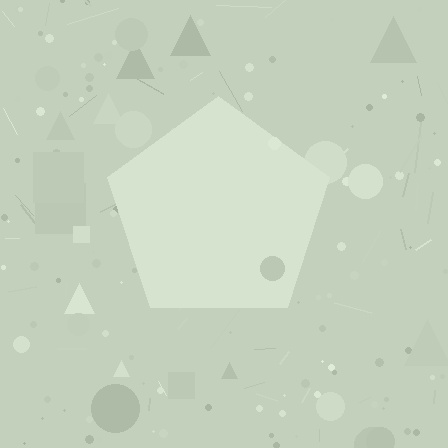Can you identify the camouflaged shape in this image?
The camouflaged shape is a pentagon.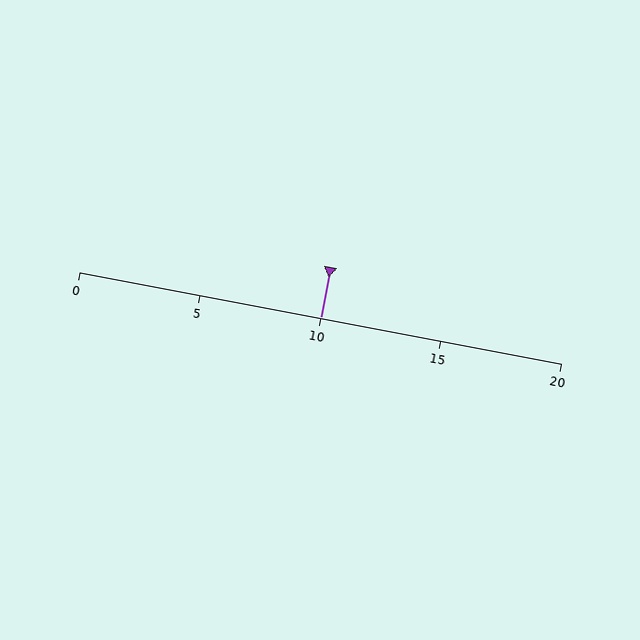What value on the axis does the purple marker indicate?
The marker indicates approximately 10.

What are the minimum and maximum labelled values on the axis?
The axis runs from 0 to 20.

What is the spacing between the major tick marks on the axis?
The major ticks are spaced 5 apart.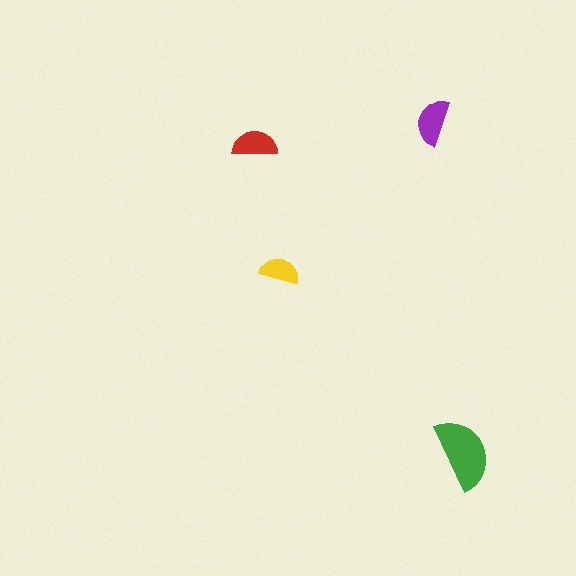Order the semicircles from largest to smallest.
the green one, the purple one, the red one, the yellow one.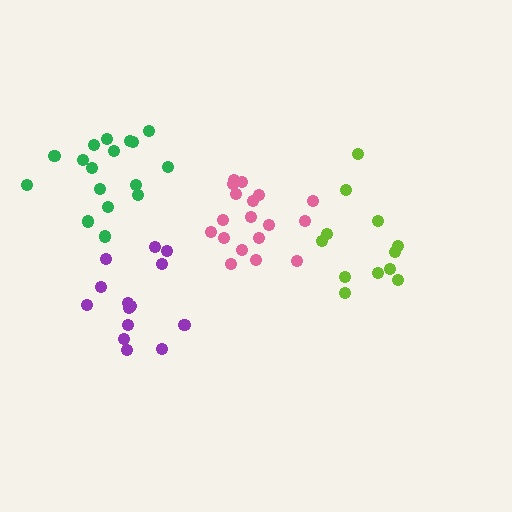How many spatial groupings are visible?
There are 4 spatial groupings.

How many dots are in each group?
Group 1: 18 dots, Group 2: 14 dots, Group 3: 17 dots, Group 4: 12 dots (61 total).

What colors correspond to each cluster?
The clusters are colored: pink, purple, green, lime.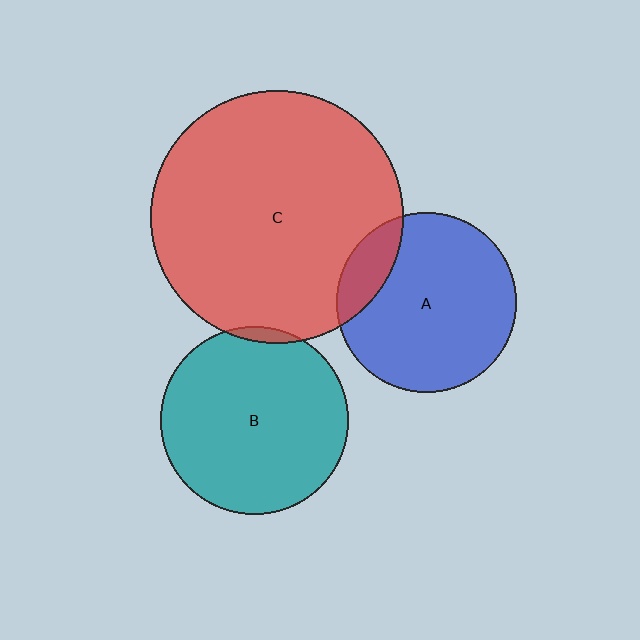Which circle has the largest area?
Circle C (red).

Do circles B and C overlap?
Yes.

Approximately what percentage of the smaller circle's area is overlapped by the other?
Approximately 5%.